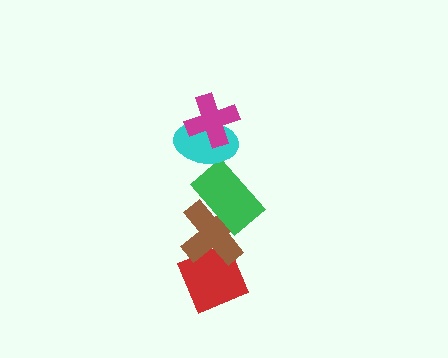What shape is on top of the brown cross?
The green rectangle is on top of the brown cross.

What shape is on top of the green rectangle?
The cyan ellipse is on top of the green rectangle.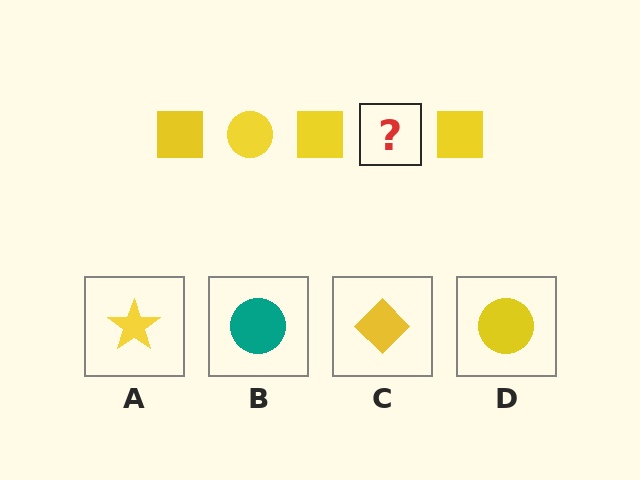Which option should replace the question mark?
Option D.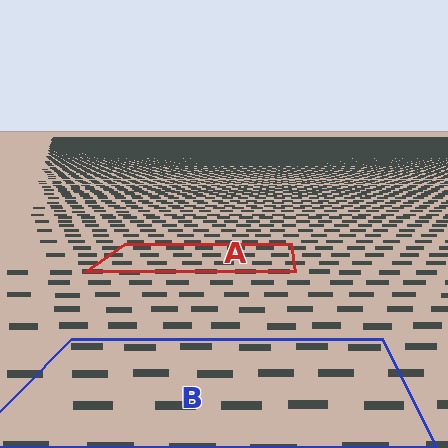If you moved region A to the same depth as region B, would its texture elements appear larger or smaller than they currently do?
They would appear larger. At a closer depth, the same texture elements are projected at a bigger on-screen size.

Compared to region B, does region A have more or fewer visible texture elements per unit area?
Region A has more texture elements per unit area — they are packed more densely because it is farther away.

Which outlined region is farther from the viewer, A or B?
Region A is farther from the viewer — the texture elements inside it appear smaller and more densely packed.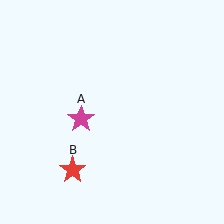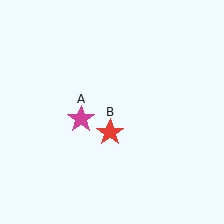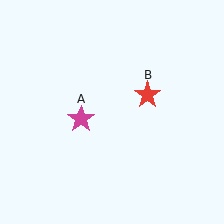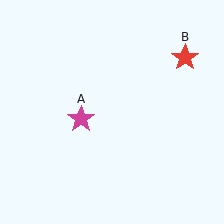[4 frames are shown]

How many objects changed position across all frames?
1 object changed position: red star (object B).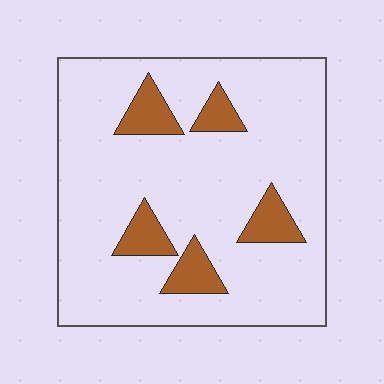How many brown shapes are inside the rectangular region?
5.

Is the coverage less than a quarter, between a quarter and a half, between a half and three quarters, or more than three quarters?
Less than a quarter.